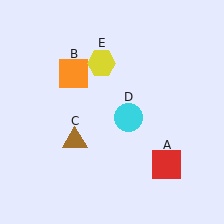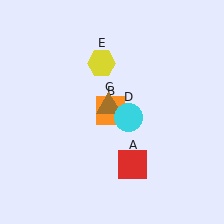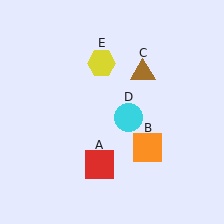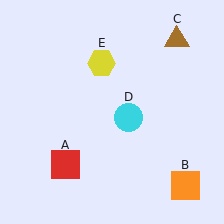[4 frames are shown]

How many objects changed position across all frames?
3 objects changed position: red square (object A), orange square (object B), brown triangle (object C).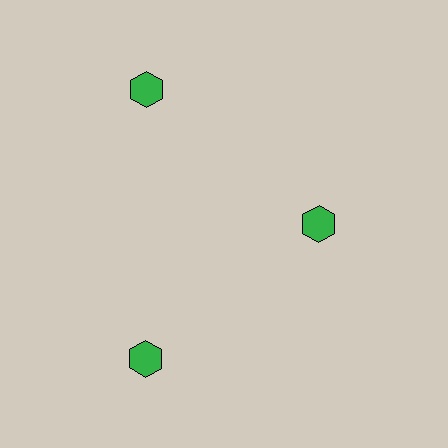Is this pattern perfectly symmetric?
No. The 3 green hexagons are arranged in a ring, but one element near the 3 o'clock position is pulled inward toward the center, breaking the 3-fold rotational symmetry.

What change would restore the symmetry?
The symmetry would be restored by moving it outward, back onto the ring so that all 3 hexagons sit at equal angles and equal distance from the center.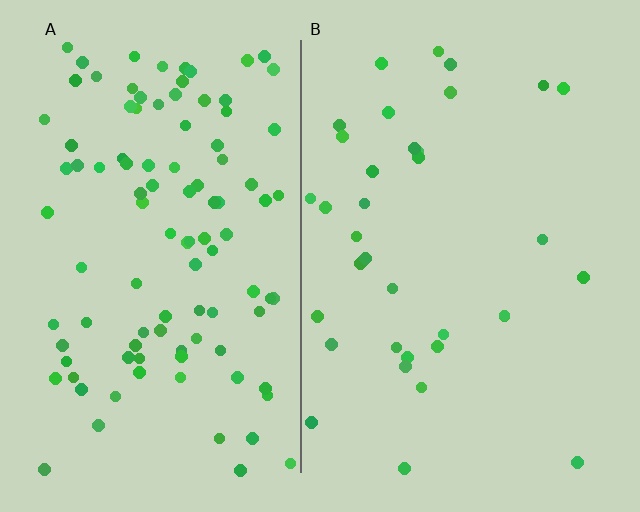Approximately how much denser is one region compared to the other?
Approximately 2.9× — region A over region B.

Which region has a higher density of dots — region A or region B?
A (the left).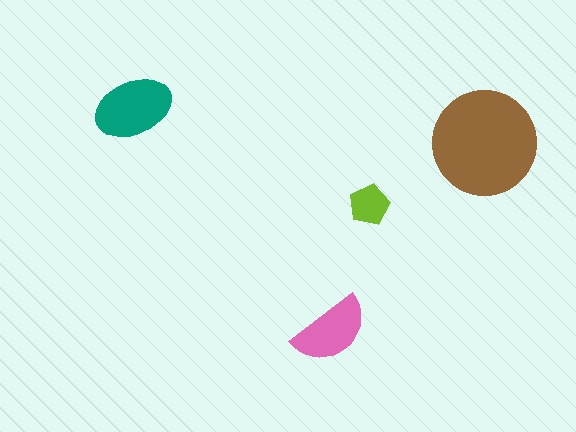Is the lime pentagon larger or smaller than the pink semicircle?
Smaller.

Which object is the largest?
The brown circle.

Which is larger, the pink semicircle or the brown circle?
The brown circle.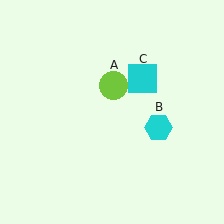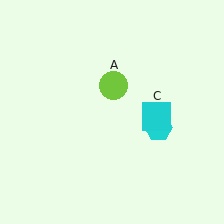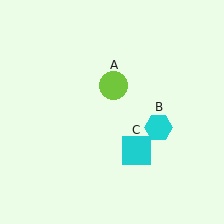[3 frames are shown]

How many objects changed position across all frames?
1 object changed position: cyan square (object C).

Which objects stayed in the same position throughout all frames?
Lime circle (object A) and cyan hexagon (object B) remained stationary.